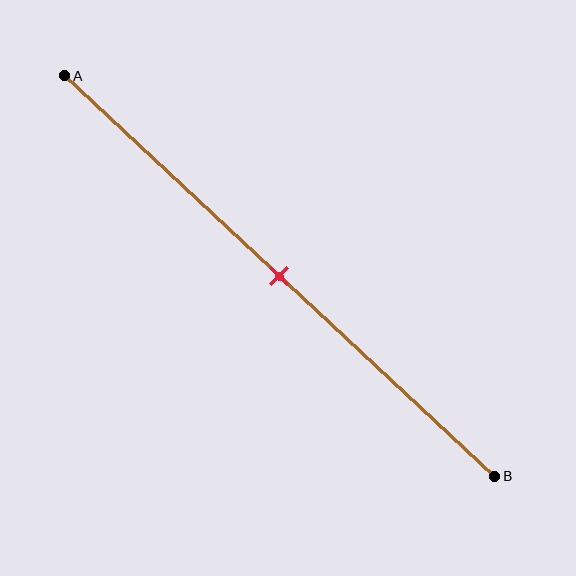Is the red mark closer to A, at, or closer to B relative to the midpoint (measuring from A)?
The red mark is approximately at the midpoint of segment AB.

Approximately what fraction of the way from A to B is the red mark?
The red mark is approximately 50% of the way from A to B.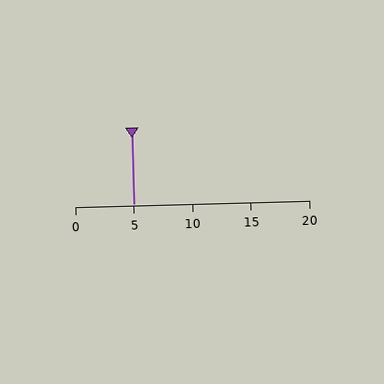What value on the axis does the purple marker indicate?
The marker indicates approximately 5.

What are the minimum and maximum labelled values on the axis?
The axis runs from 0 to 20.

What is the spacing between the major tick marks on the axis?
The major ticks are spaced 5 apart.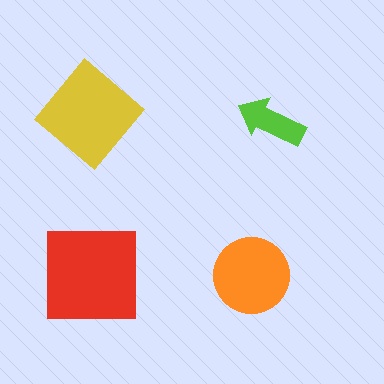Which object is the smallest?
The lime arrow.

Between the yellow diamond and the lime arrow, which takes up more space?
The yellow diamond.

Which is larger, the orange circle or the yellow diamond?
The yellow diamond.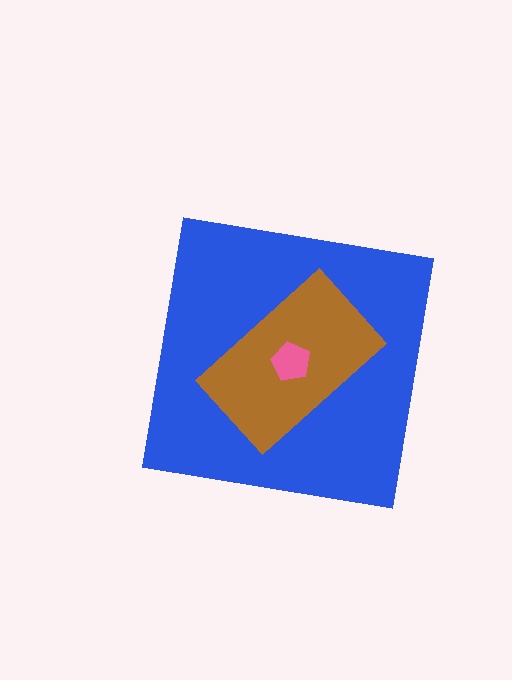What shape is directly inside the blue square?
The brown rectangle.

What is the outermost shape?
The blue square.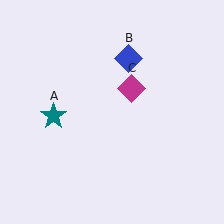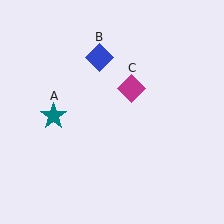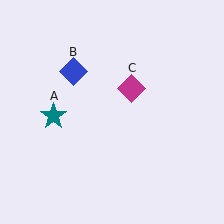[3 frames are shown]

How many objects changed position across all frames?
1 object changed position: blue diamond (object B).